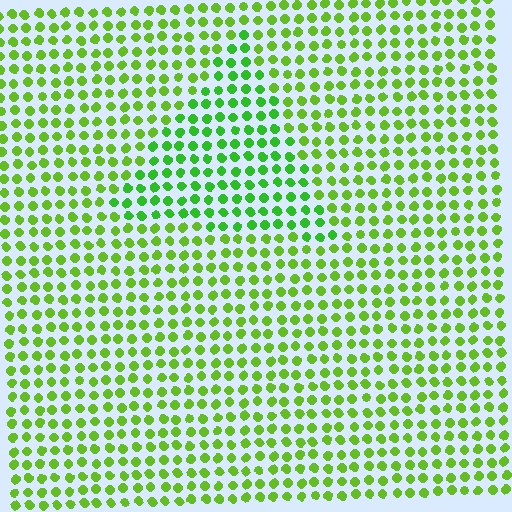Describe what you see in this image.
The image is filled with small lime elements in a uniform arrangement. A triangle-shaped region is visible where the elements are tinted to a slightly different hue, forming a subtle color boundary.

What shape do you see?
I see a triangle.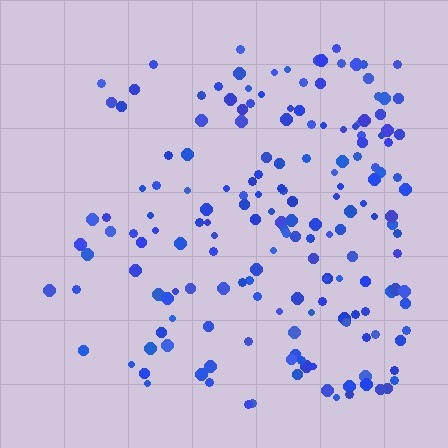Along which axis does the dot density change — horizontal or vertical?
Horizontal.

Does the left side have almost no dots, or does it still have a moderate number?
Still a moderate number, just noticeably fewer than the right.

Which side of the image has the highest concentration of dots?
The right.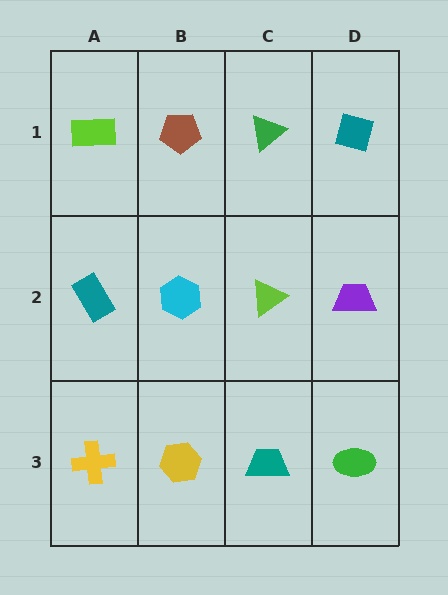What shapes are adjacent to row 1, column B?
A cyan hexagon (row 2, column B), a lime rectangle (row 1, column A), a green triangle (row 1, column C).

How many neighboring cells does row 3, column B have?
3.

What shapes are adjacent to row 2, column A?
A lime rectangle (row 1, column A), a yellow cross (row 3, column A), a cyan hexagon (row 2, column B).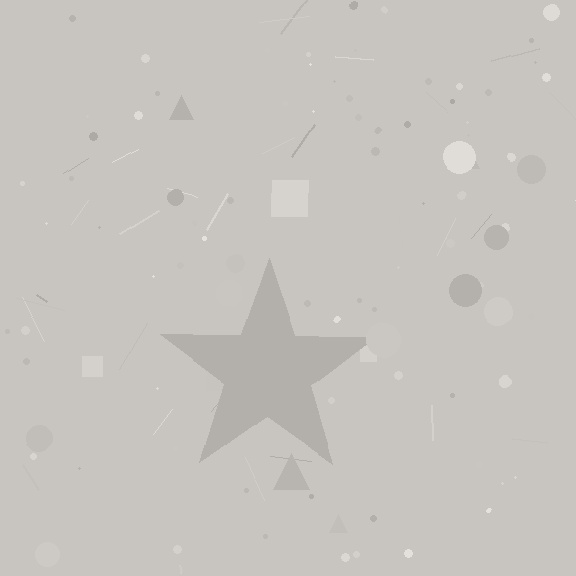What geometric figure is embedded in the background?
A star is embedded in the background.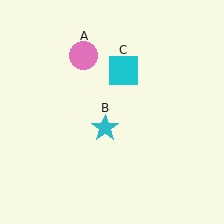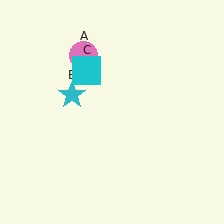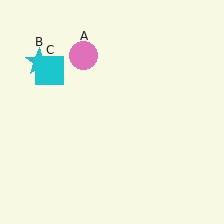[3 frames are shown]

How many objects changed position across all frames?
2 objects changed position: cyan star (object B), cyan square (object C).